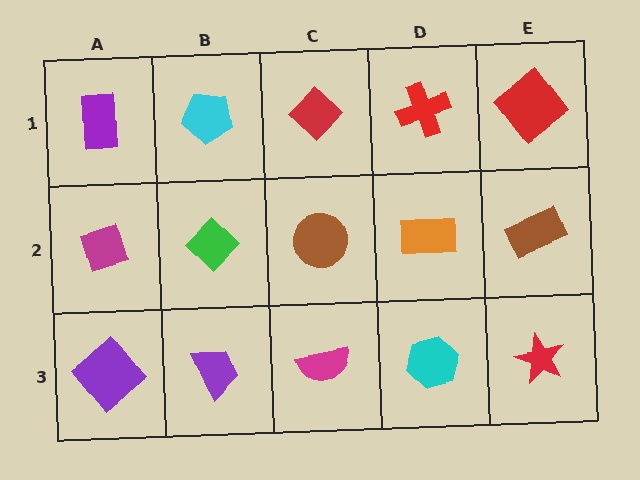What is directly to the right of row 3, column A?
A purple trapezoid.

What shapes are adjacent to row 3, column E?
A brown rectangle (row 2, column E), a cyan hexagon (row 3, column D).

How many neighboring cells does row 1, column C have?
3.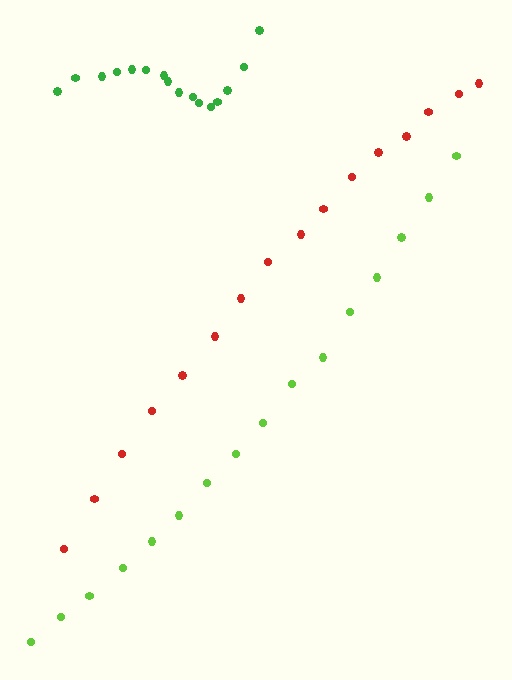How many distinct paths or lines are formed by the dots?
There are 3 distinct paths.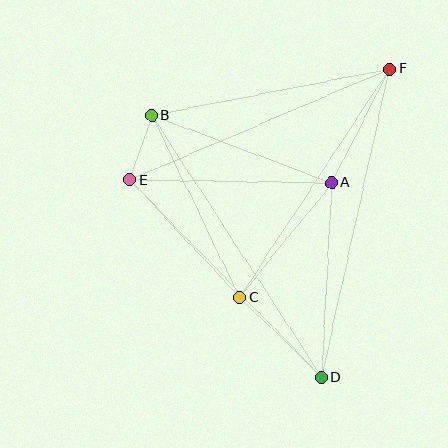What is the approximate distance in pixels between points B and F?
The distance between B and F is approximately 243 pixels.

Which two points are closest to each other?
Points B and E are closest to each other.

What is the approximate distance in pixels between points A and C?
The distance between A and C is approximately 147 pixels.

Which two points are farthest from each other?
Points D and F are farthest from each other.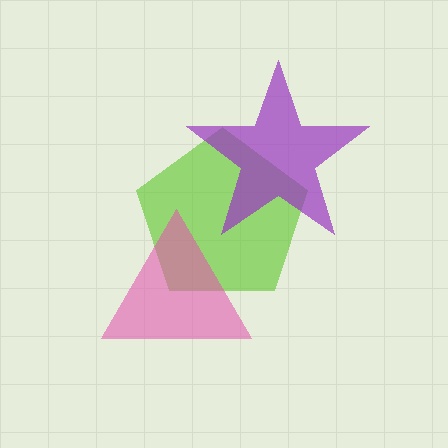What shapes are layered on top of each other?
The layered shapes are: a lime pentagon, a purple star, a pink triangle.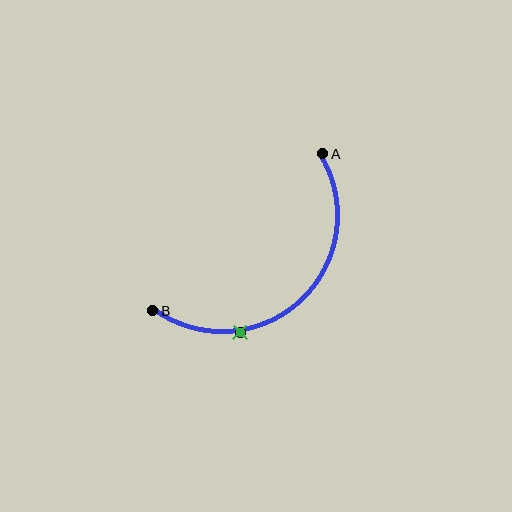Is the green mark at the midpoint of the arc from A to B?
No. The green mark lies on the arc but is closer to endpoint B. The arc midpoint would be at the point on the curve equidistant along the arc from both A and B.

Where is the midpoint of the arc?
The arc midpoint is the point on the curve farthest from the straight line joining A and B. It sits below and to the right of that line.